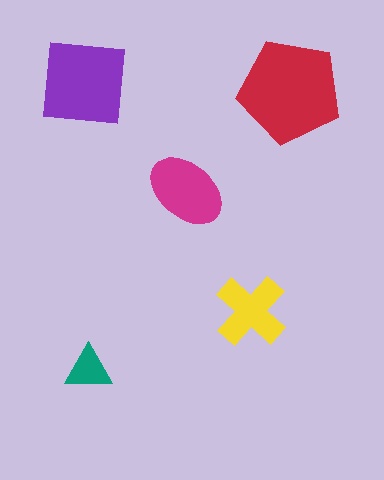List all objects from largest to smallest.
The red pentagon, the purple square, the magenta ellipse, the yellow cross, the teal triangle.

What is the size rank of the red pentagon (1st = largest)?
1st.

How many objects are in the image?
There are 5 objects in the image.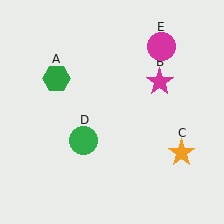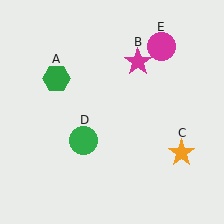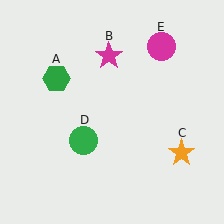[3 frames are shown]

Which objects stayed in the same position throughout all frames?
Green hexagon (object A) and orange star (object C) and green circle (object D) and magenta circle (object E) remained stationary.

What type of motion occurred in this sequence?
The magenta star (object B) rotated counterclockwise around the center of the scene.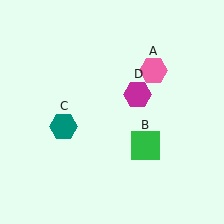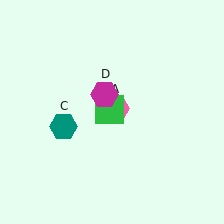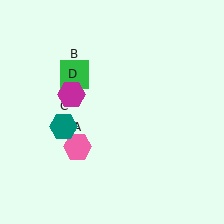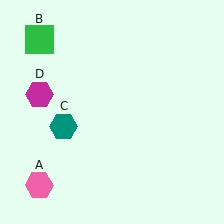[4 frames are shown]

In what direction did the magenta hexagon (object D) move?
The magenta hexagon (object D) moved left.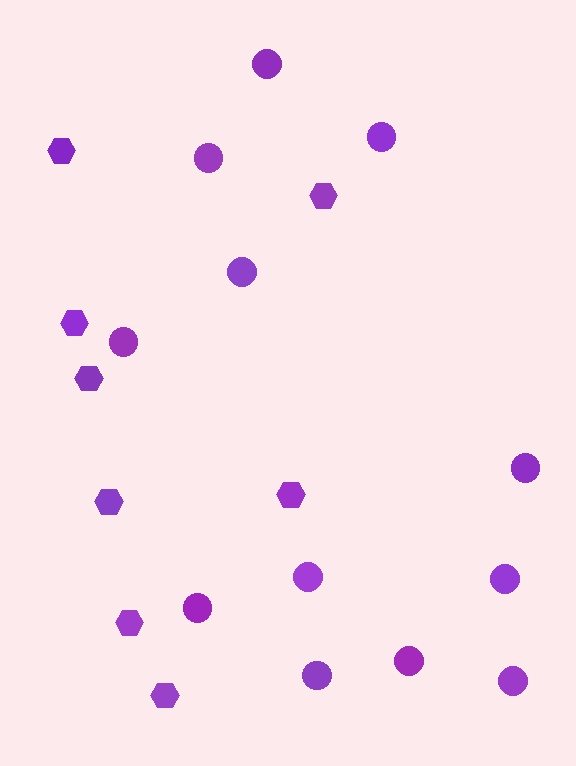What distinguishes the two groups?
There are 2 groups: one group of circles (12) and one group of hexagons (8).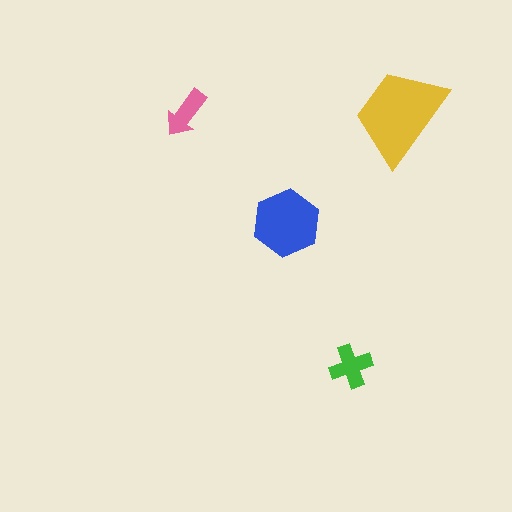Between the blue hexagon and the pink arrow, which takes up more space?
The blue hexagon.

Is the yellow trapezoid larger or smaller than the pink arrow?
Larger.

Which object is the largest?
The yellow trapezoid.